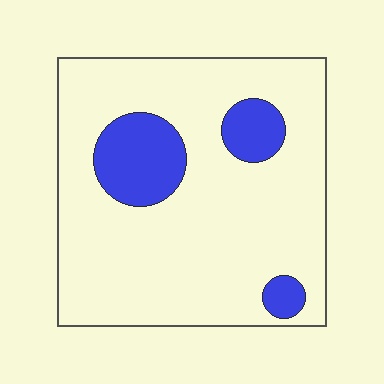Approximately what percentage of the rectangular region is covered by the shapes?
Approximately 15%.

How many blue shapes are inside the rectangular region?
3.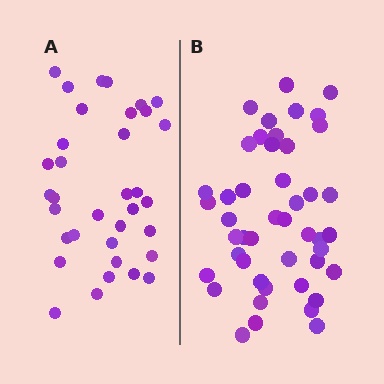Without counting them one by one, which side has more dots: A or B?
Region B (the right region) has more dots.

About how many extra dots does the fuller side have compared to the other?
Region B has roughly 12 or so more dots than region A.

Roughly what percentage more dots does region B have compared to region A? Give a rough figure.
About 30% more.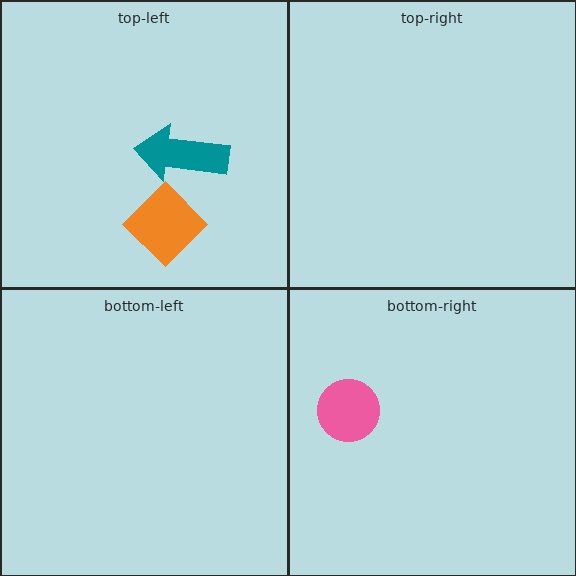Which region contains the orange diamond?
The top-left region.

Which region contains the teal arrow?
The top-left region.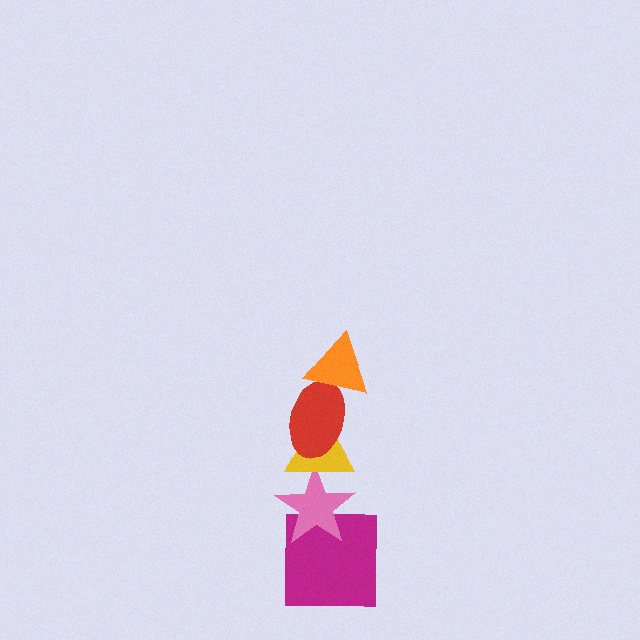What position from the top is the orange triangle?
The orange triangle is 1st from the top.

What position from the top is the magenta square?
The magenta square is 5th from the top.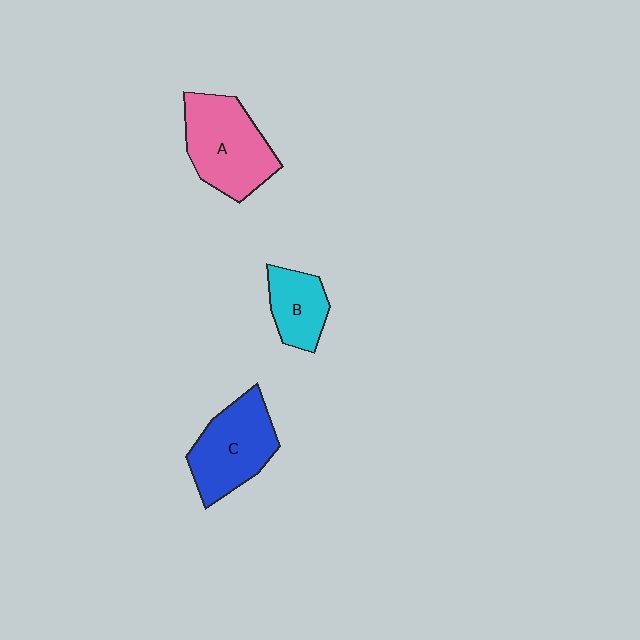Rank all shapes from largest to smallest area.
From largest to smallest: A (pink), C (blue), B (cyan).